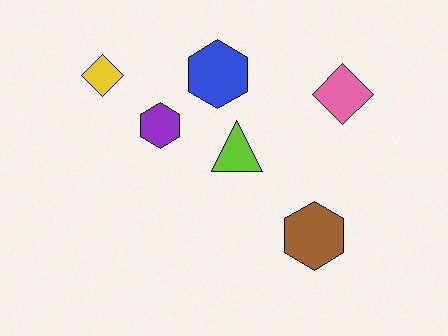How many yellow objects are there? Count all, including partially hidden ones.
There is 1 yellow object.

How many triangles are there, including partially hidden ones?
There is 1 triangle.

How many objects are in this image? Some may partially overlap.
There are 6 objects.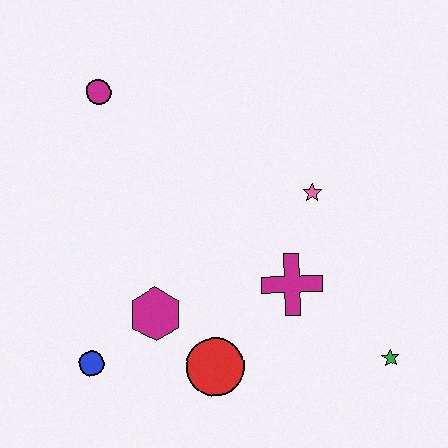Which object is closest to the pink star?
The magenta cross is closest to the pink star.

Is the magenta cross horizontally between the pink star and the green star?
No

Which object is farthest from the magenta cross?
The magenta circle is farthest from the magenta cross.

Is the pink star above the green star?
Yes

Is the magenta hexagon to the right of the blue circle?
Yes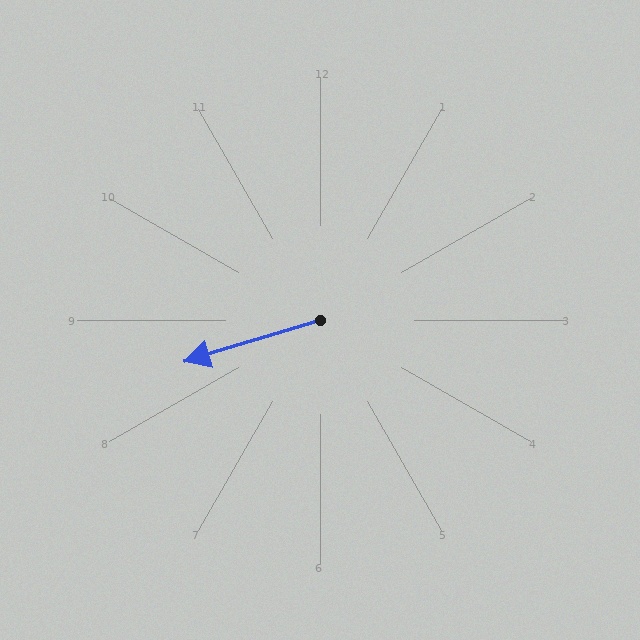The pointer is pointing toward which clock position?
Roughly 8 o'clock.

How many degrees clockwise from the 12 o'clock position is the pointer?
Approximately 253 degrees.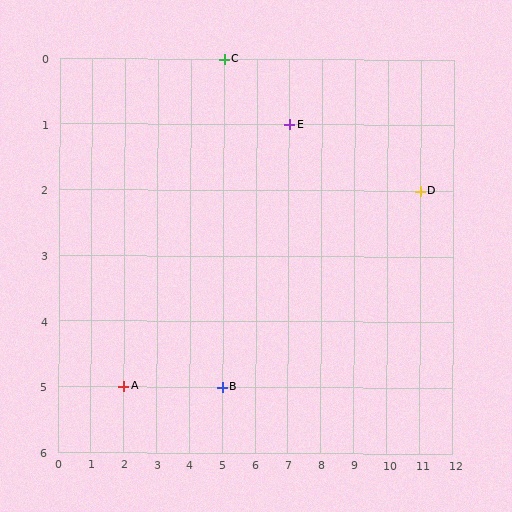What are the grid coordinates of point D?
Point D is at grid coordinates (11, 2).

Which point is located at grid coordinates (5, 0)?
Point C is at (5, 0).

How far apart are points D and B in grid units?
Points D and B are 6 columns and 3 rows apart (about 6.7 grid units diagonally).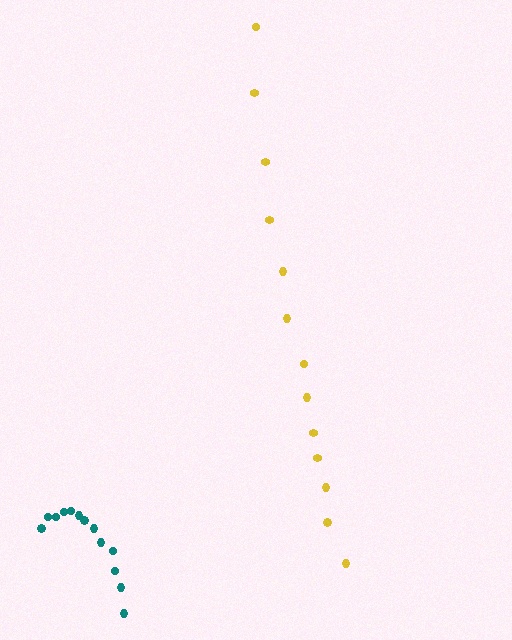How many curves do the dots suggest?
There are 2 distinct paths.